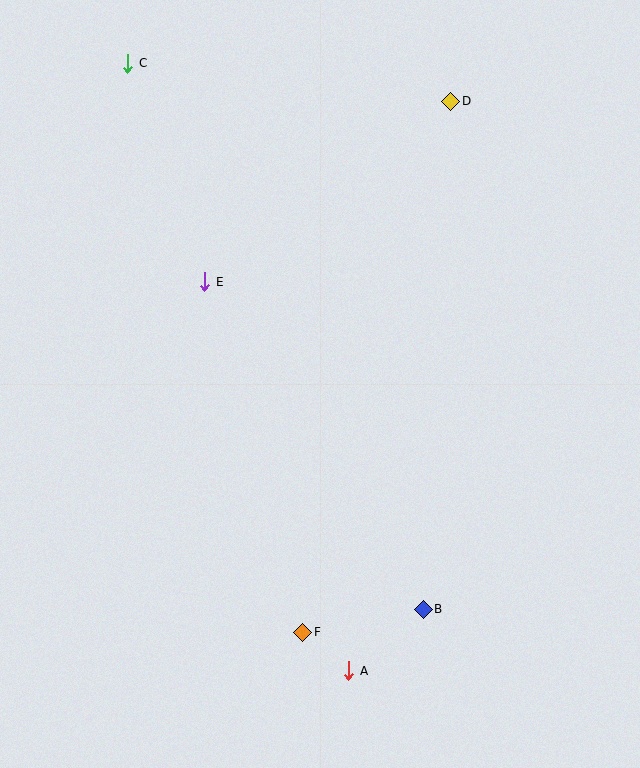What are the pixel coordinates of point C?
Point C is at (128, 63).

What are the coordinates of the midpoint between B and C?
The midpoint between B and C is at (276, 336).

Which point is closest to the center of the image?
Point E at (205, 282) is closest to the center.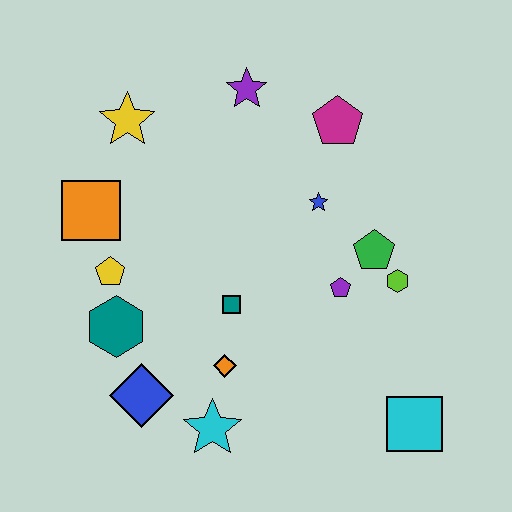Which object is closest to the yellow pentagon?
The teal hexagon is closest to the yellow pentagon.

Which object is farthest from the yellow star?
The cyan square is farthest from the yellow star.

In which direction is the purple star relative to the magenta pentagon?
The purple star is to the left of the magenta pentagon.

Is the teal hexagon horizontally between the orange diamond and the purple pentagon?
No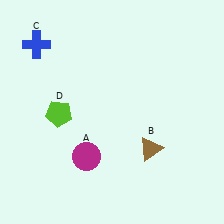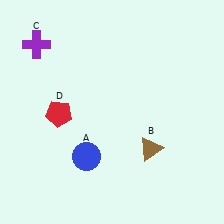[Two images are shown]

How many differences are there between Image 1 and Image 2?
There are 3 differences between the two images.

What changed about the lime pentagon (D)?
In Image 1, D is lime. In Image 2, it changed to red.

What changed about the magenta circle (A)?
In Image 1, A is magenta. In Image 2, it changed to blue.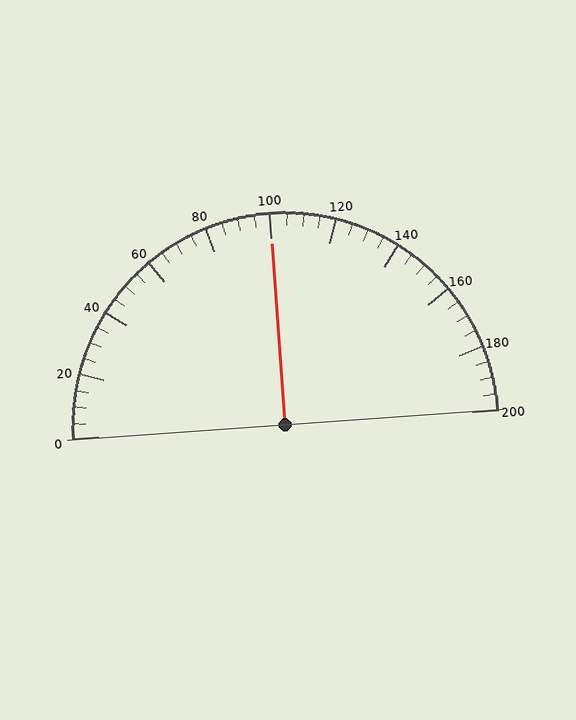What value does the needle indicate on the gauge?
The needle indicates approximately 100.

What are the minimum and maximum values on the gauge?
The gauge ranges from 0 to 200.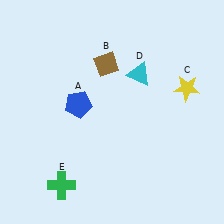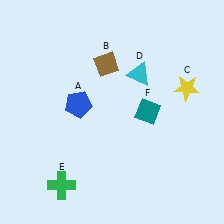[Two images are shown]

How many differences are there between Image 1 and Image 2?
There is 1 difference between the two images.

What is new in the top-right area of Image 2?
A teal diamond (F) was added in the top-right area of Image 2.